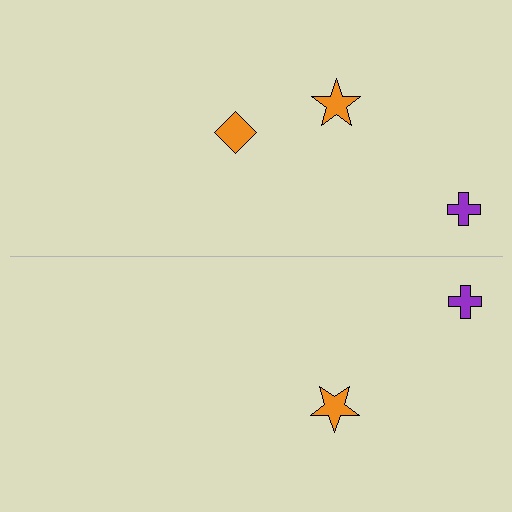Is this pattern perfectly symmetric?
No, the pattern is not perfectly symmetric. A orange diamond is missing from the bottom side.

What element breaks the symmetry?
A orange diamond is missing from the bottom side.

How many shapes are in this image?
There are 5 shapes in this image.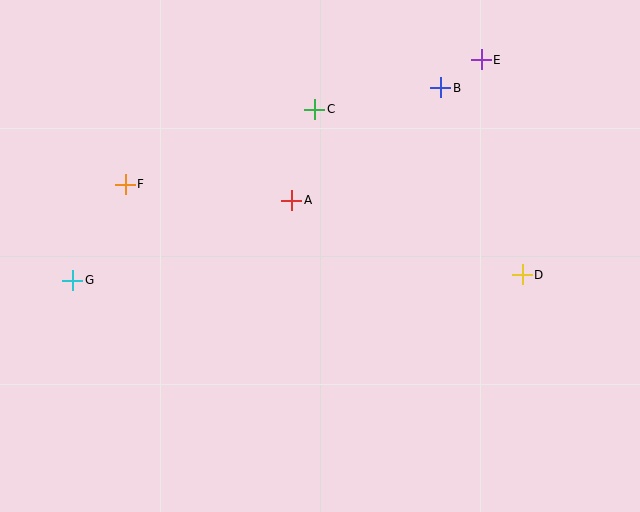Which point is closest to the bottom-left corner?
Point G is closest to the bottom-left corner.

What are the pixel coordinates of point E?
Point E is at (481, 60).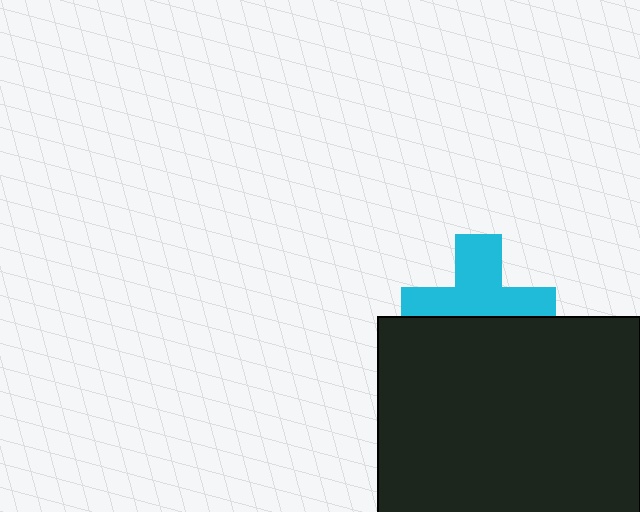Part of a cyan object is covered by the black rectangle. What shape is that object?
It is a cross.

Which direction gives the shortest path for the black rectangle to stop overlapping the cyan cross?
Moving down gives the shortest separation.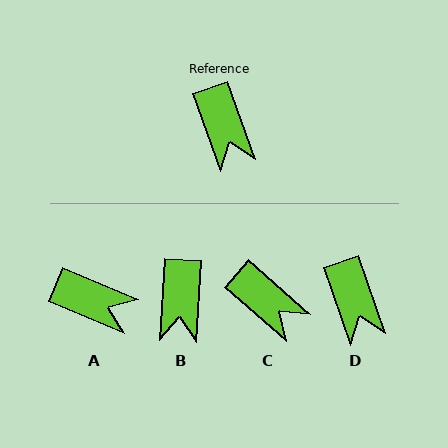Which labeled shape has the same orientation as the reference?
D.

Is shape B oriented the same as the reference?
No, it is off by about 23 degrees.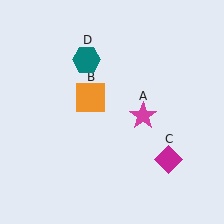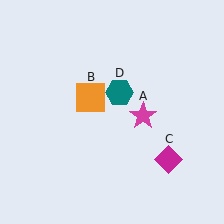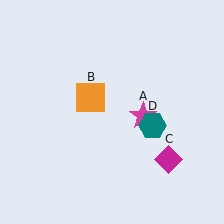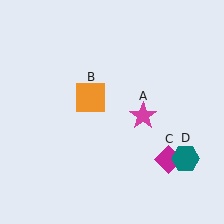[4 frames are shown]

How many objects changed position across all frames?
1 object changed position: teal hexagon (object D).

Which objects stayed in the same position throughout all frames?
Magenta star (object A) and orange square (object B) and magenta diamond (object C) remained stationary.